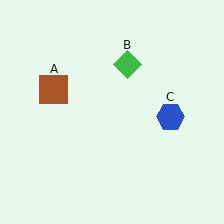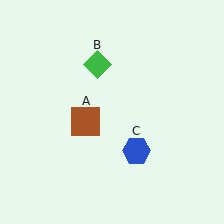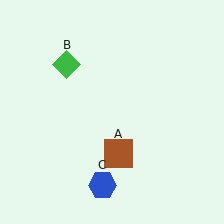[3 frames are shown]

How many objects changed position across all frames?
3 objects changed position: brown square (object A), green diamond (object B), blue hexagon (object C).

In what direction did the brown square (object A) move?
The brown square (object A) moved down and to the right.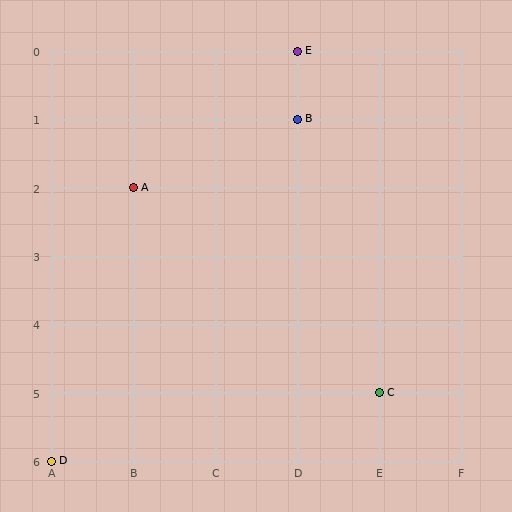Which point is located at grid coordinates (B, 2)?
Point A is at (B, 2).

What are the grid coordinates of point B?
Point B is at grid coordinates (D, 1).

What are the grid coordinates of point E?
Point E is at grid coordinates (D, 0).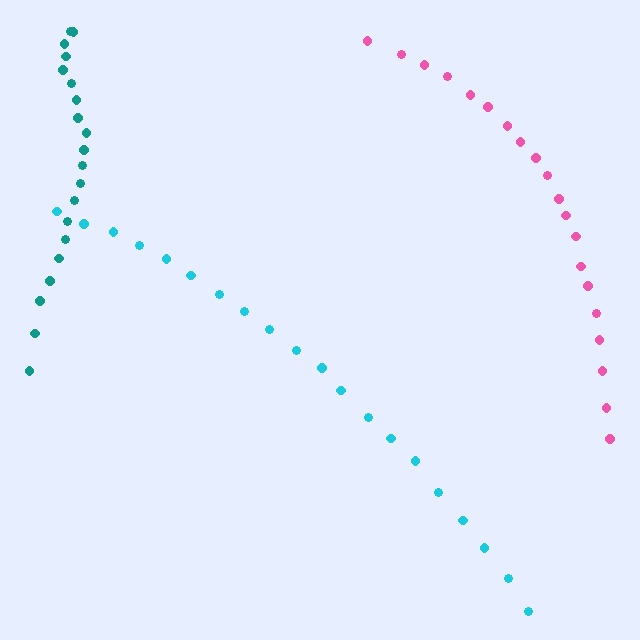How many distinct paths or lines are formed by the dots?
There are 3 distinct paths.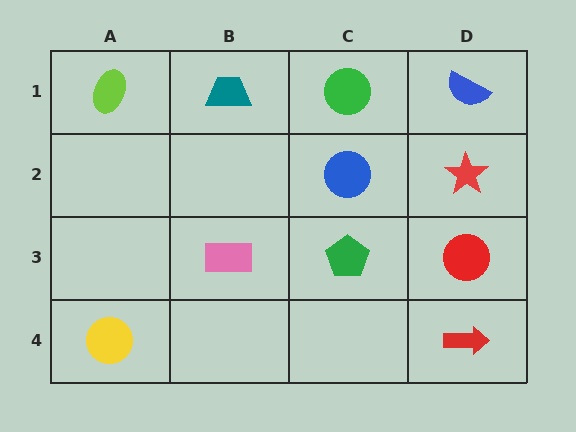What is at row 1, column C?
A green circle.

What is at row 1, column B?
A teal trapezoid.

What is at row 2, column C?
A blue circle.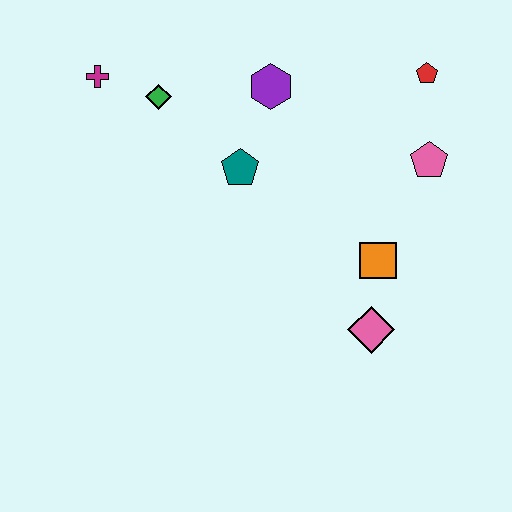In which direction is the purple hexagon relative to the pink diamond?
The purple hexagon is above the pink diamond.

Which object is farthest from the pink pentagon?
The magenta cross is farthest from the pink pentagon.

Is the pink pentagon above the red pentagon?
No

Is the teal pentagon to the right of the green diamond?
Yes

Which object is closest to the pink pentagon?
The red pentagon is closest to the pink pentagon.